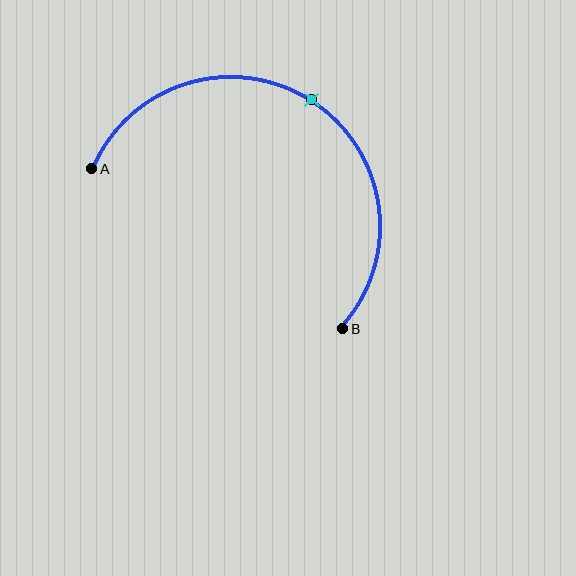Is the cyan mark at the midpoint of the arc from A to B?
Yes. The cyan mark lies on the arc at equal arc-length from both A and B — it is the arc midpoint.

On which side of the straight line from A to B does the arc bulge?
The arc bulges above the straight line connecting A and B.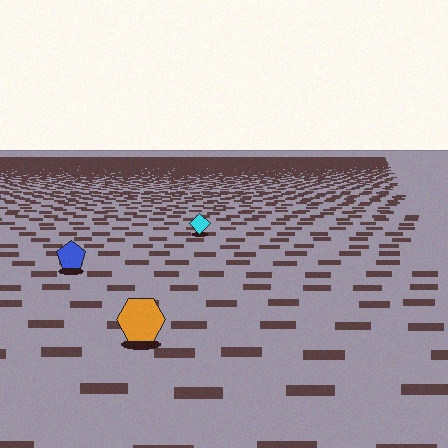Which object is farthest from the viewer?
The cyan diamond is farthest from the viewer. It appears smaller and the ground texture around it is denser.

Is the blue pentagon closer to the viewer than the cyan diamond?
Yes. The blue pentagon is closer — you can tell from the texture gradient: the ground texture is coarser near it.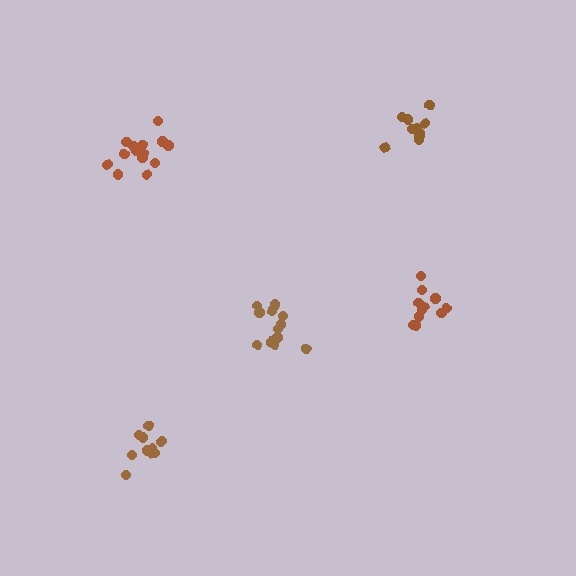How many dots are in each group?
Group 1: 11 dots, Group 2: 11 dots, Group 3: 15 dots, Group 4: 10 dots, Group 5: 12 dots (59 total).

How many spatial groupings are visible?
There are 5 spatial groupings.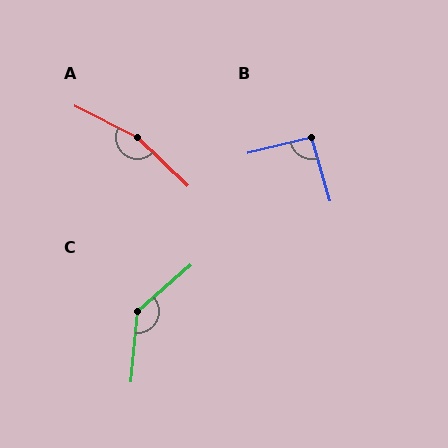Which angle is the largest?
A, at approximately 163 degrees.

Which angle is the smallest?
B, at approximately 93 degrees.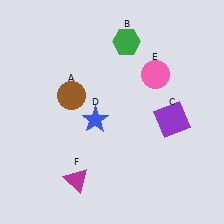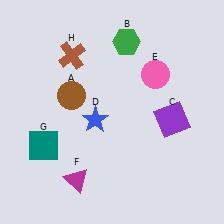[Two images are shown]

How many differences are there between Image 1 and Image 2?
There are 2 differences between the two images.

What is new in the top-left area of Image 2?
A brown cross (H) was added in the top-left area of Image 2.